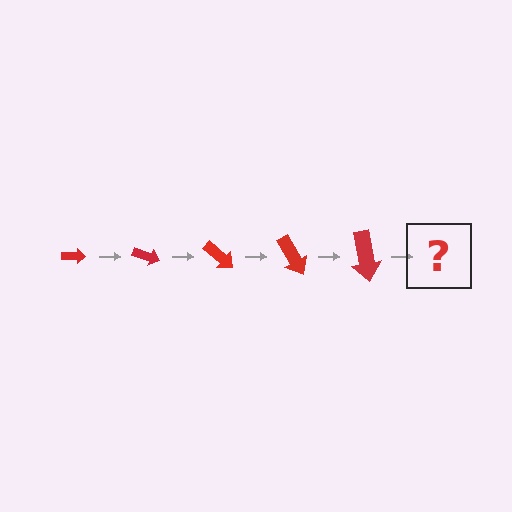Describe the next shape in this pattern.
It should be an arrow, larger than the previous one and rotated 100 degrees from the start.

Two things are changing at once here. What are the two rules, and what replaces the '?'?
The two rules are that the arrow grows larger each step and it rotates 20 degrees each step. The '?' should be an arrow, larger than the previous one and rotated 100 degrees from the start.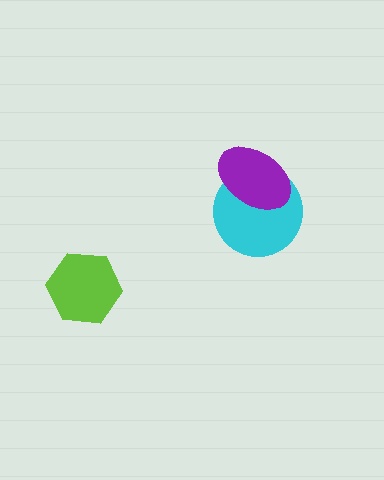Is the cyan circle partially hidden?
Yes, it is partially covered by another shape.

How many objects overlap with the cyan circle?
1 object overlaps with the cyan circle.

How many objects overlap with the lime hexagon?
0 objects overlap with the lime hexagon.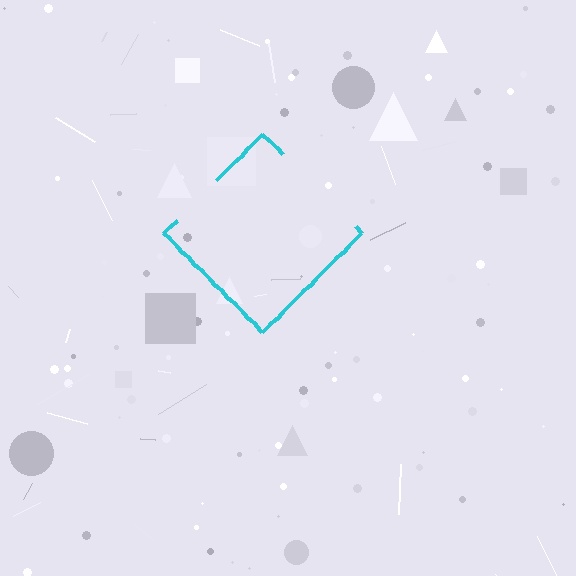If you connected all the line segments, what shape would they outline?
They would outline a diamond.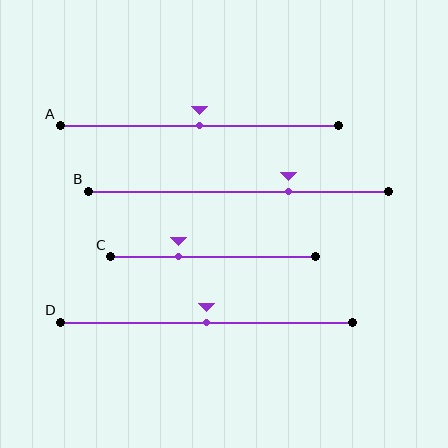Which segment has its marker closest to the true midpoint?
Segment A has its marker closest to the true midpoint.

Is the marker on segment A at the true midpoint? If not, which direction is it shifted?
Yes, the marker on segment A is at the true midpoint.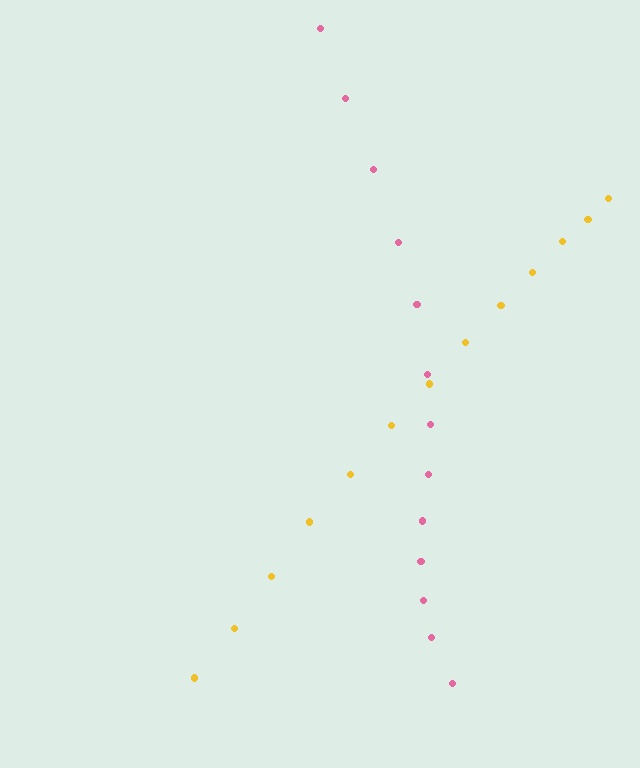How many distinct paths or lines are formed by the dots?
There are 2 distinct paths.